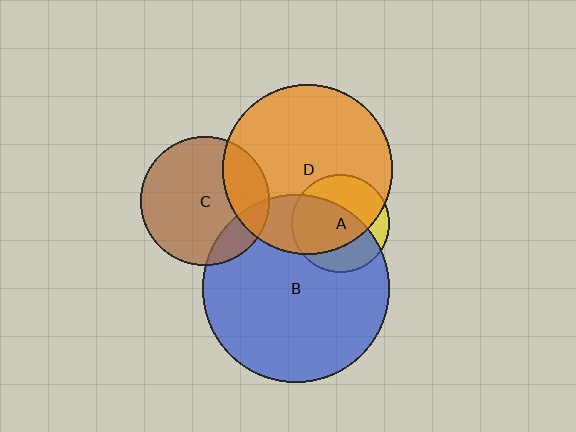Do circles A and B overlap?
Yes.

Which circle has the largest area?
Circle B (blue).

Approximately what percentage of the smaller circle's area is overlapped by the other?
Approximately 65%.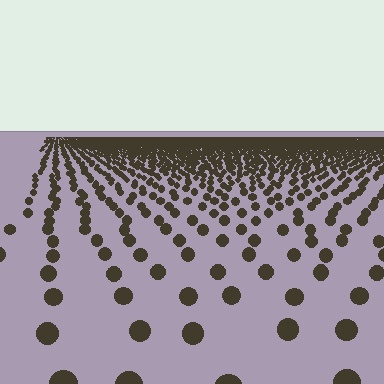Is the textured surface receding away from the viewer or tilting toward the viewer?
The surface is receding away from the viewer. Texture elements get smaller and denser toward the top.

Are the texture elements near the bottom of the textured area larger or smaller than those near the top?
Larger. Near the bottom, elements are closer to the viewer and appear at a bigger on-screen size.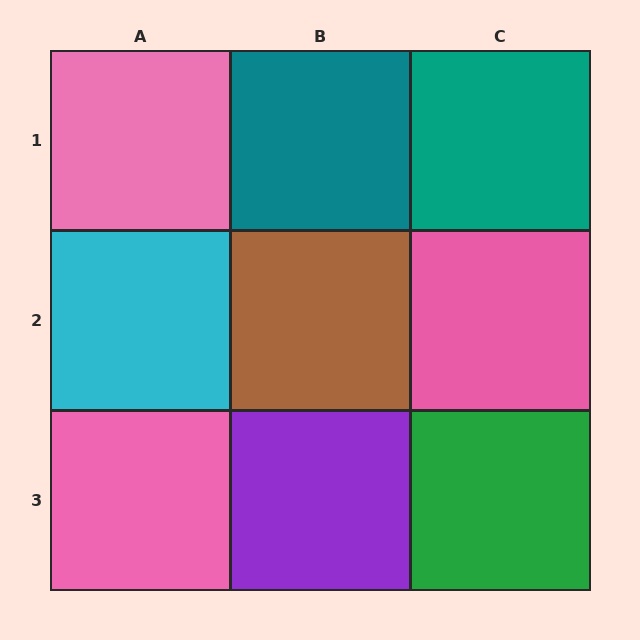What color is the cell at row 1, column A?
Pink.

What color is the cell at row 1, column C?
Teal.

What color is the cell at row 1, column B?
Teal.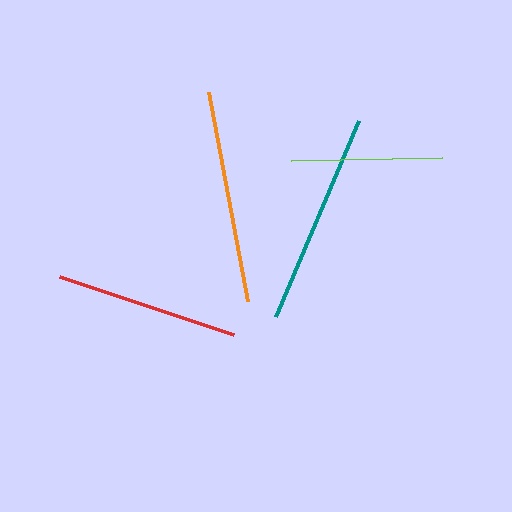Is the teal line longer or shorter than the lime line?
The teal line is longer than the lime line.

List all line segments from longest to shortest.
From longest to shortest: teal, orange, red, lime.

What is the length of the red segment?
The red segment is approximately 184 pixels long.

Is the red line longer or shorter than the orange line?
The orange line is longer than the red line.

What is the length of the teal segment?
The teal segment is approximately 213 pixels long.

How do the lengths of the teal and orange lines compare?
The teal and orange lines are approximately the same length.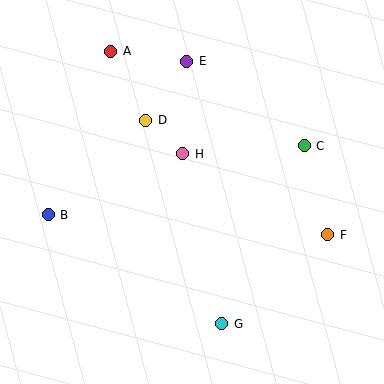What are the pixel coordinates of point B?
Point B is at (48, 215).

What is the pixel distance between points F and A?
The distance between F and A is 284 pixels.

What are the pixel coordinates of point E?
Point E is at (187, 61).